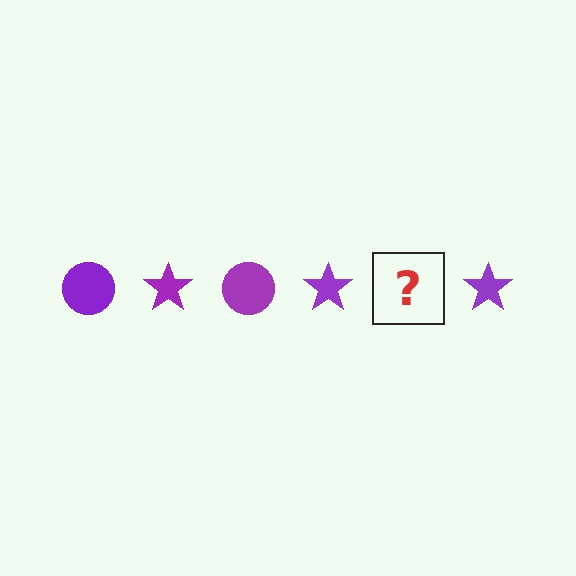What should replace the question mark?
The question mark should be replaced with a purple circle.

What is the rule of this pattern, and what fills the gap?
The rule is that the pattern cycles through circle, star shapes in purple. The gap should be filled with a purple circle.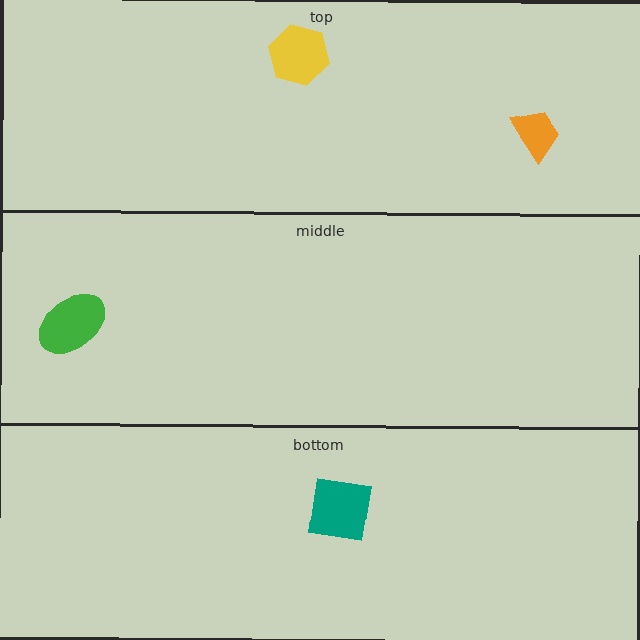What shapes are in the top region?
The yellow hexagon, the orange trapezoid.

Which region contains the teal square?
The bottom region.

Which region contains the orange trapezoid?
The top region.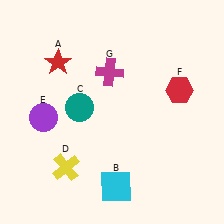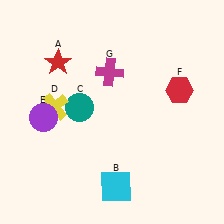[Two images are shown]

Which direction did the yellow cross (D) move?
The yellow cross (D) moved up.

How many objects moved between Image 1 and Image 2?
1 object moved between the two images.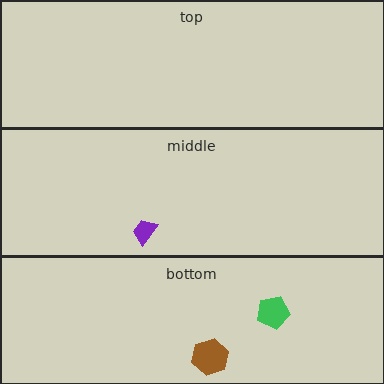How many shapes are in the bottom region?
2.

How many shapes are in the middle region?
1.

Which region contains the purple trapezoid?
The middle region.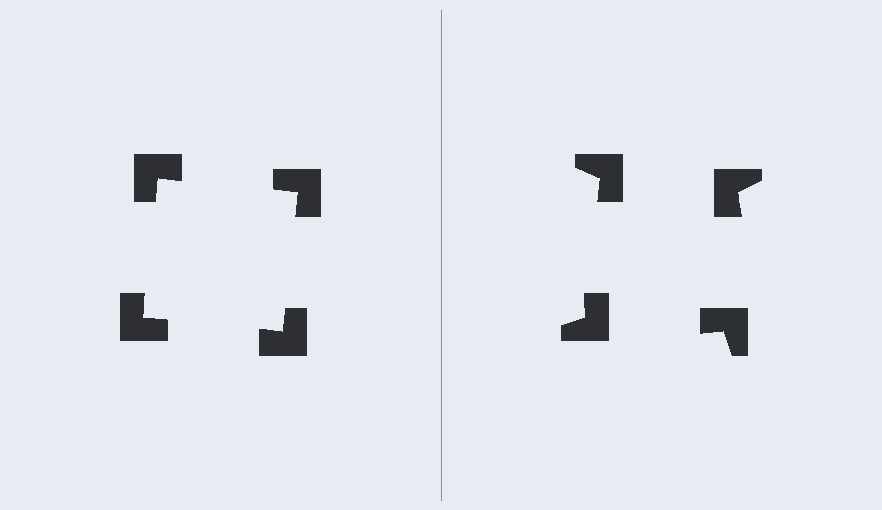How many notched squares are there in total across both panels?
8 — 4 on each side.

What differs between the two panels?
The notched squares are positioned identically on both sides; only the wedge orientations differ. On the left they align to a square; on the right they are misaligned.